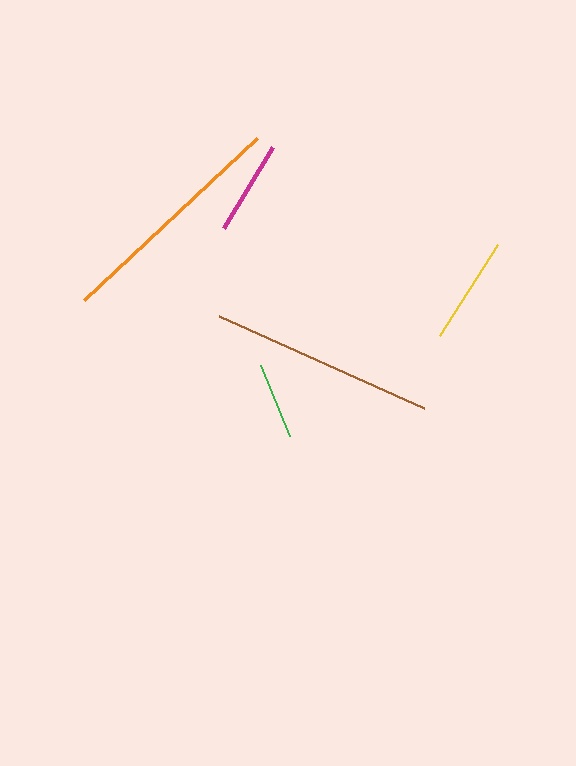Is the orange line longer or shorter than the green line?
The orange line is longer than the green line.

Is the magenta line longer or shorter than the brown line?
The brown line is longer than the magenta line.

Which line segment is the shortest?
The green line is the shortest at approximately 77 pixels.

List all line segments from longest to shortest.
From longest to shortest: orange, brown, yellow, magenta, green.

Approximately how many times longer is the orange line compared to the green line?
The orange line is approximately 3.1 times the length of the green line.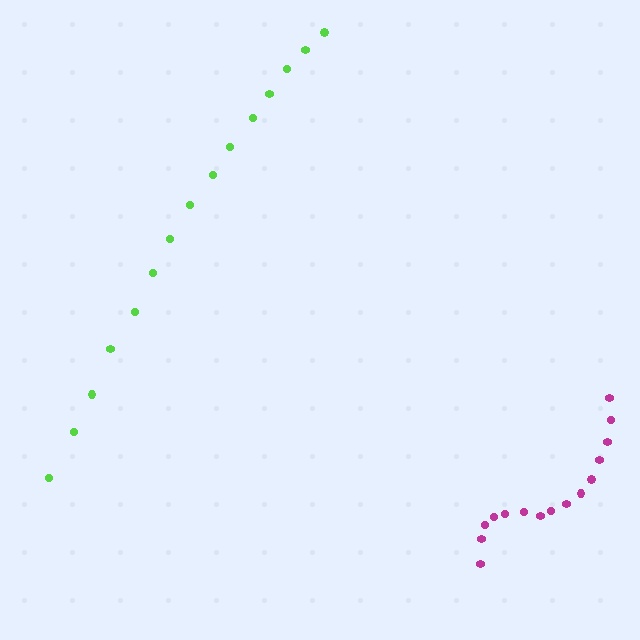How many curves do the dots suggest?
There are 2 distinct paths.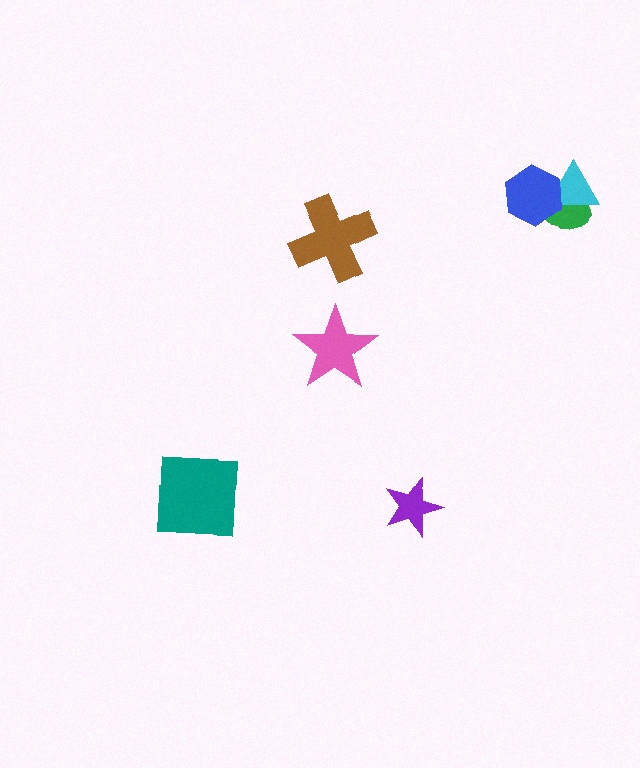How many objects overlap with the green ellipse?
2 objects overlap with the green ellipse.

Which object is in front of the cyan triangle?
The blue hexagon is in front of the cyan triangle.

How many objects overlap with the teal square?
0 objects overlap with the teal square.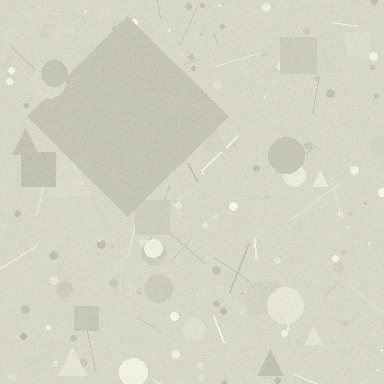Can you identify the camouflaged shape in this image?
The camouflaged shape is a diamond.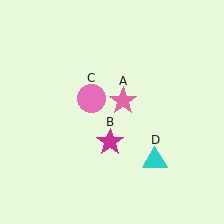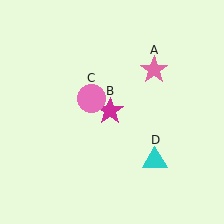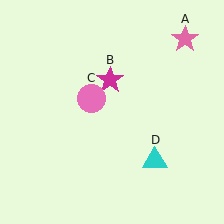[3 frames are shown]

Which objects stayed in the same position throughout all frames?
Pink circle (object C) and cyan triangle (object D) remained stationary.